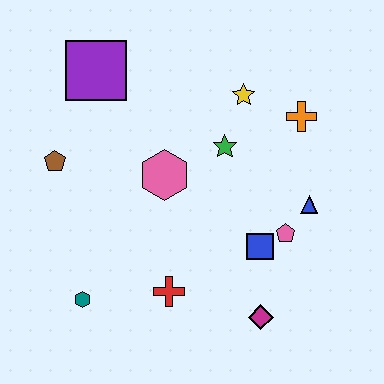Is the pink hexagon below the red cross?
No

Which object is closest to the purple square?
The brown pentagon is closest to the purple square.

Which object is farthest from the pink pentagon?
The purple square is farthest from the pink pentagon.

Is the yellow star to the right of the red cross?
Yes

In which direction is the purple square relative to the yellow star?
The purple square is to the left of the yellow star.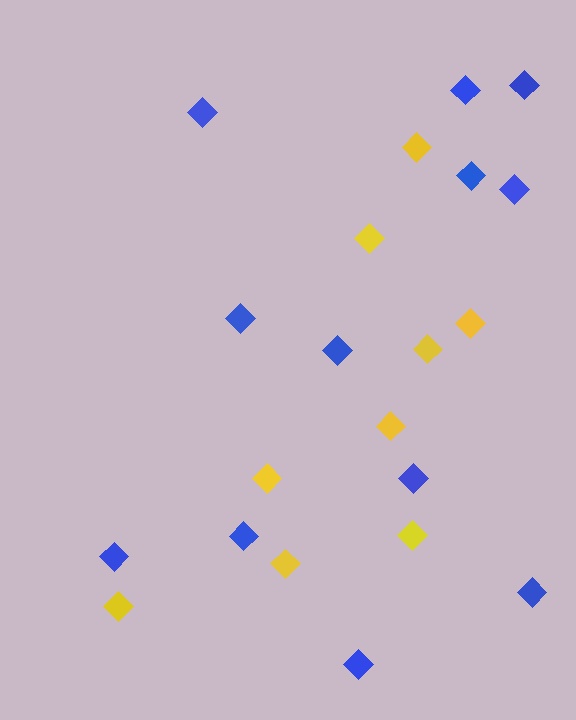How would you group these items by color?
There are 2 groups: one group of yellow diamonds (9) and one group of blue diamonds (12).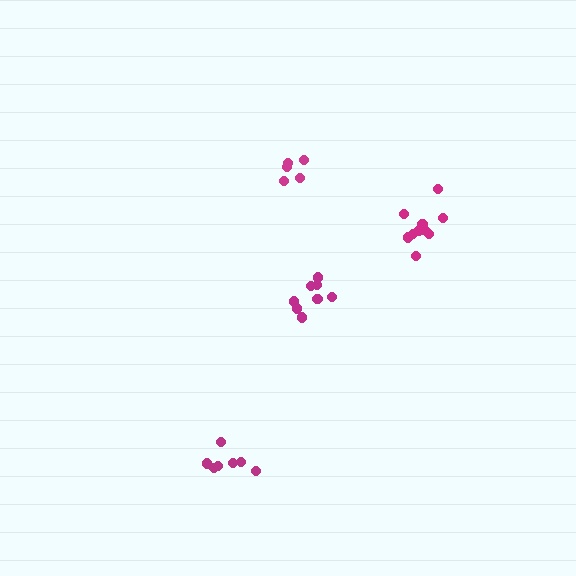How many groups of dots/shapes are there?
There are 4 groups.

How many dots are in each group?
Group 1: 5 dots, Group 2: 7 dots, Group 3: 8 dots, Group 4: 10 dots (30 total).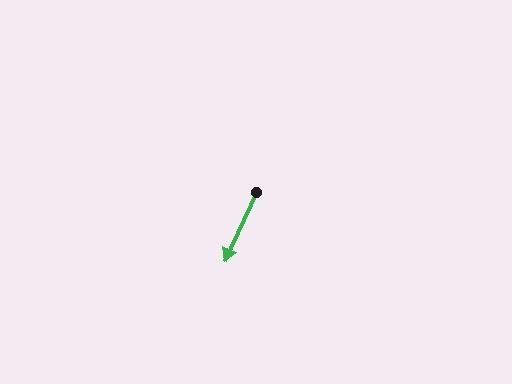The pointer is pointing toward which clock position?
Roughly 7 o'clock.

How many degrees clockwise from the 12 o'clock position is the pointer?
Approximately 205 degrees.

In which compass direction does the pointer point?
Southwest.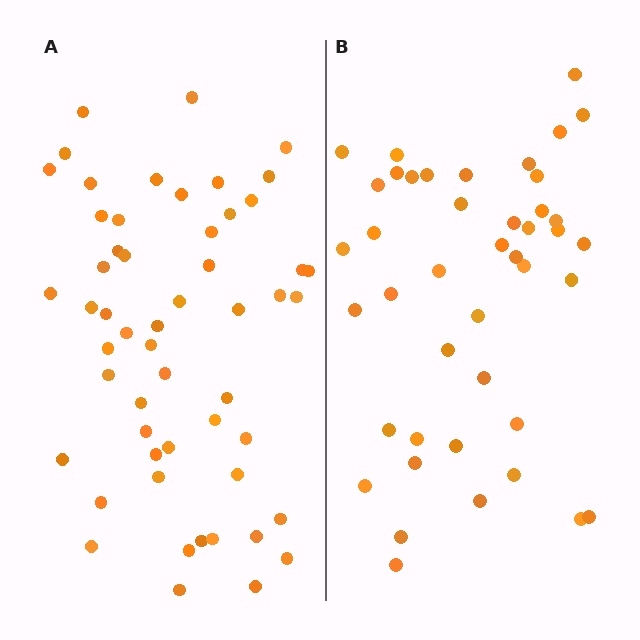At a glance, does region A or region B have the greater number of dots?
Region A (the left region) has more dots.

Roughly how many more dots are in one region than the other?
Region A has roughly 12 or so more dots than region B.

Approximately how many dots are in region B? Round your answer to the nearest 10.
About 40 dots. (The exact count is 43, which rounds to 40.)